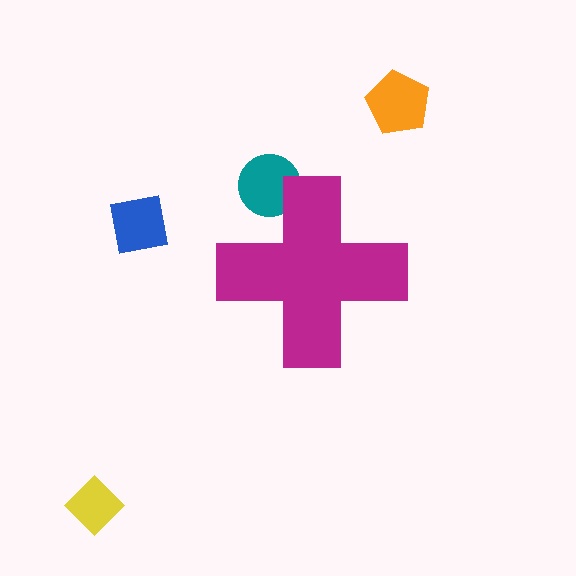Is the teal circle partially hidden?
Yes, the teal circle is partially hidden behind the magenta cross.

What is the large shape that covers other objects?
A magenta cross.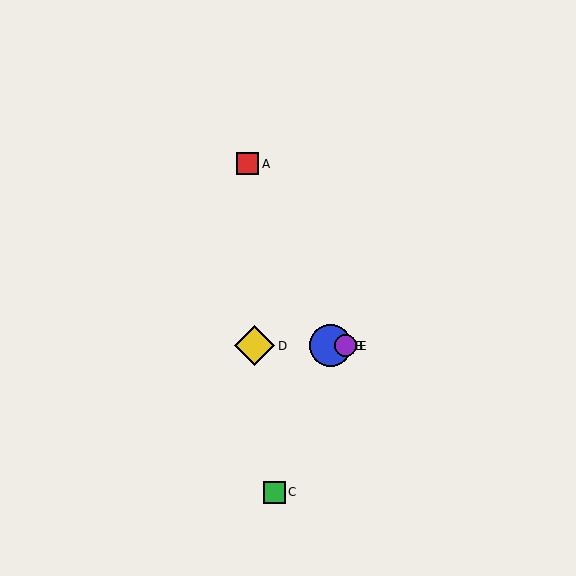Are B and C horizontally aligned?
No, B is at y≈346 and C is at y≈492.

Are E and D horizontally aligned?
Yes, both are at y≈346.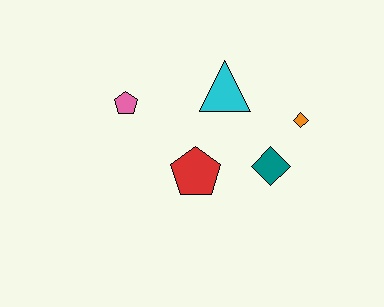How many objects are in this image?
There are 5 objects.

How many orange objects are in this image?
There is 1 orange object.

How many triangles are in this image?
There is 1 triangle.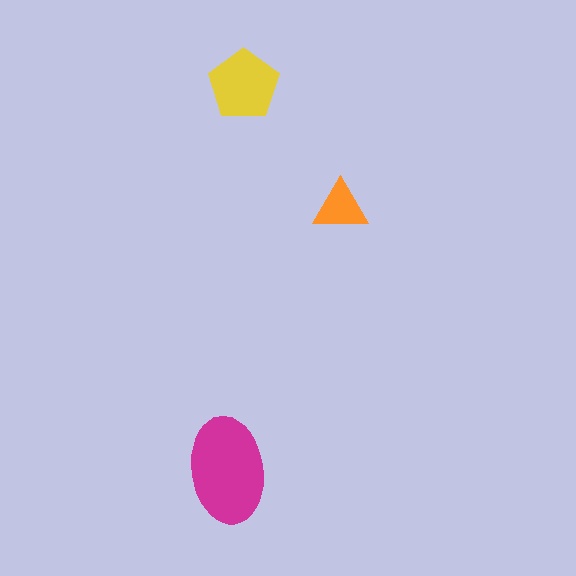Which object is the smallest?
The orange triangle.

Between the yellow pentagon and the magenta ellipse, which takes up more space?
The magenta ellipse.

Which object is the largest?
The magenta ellipse.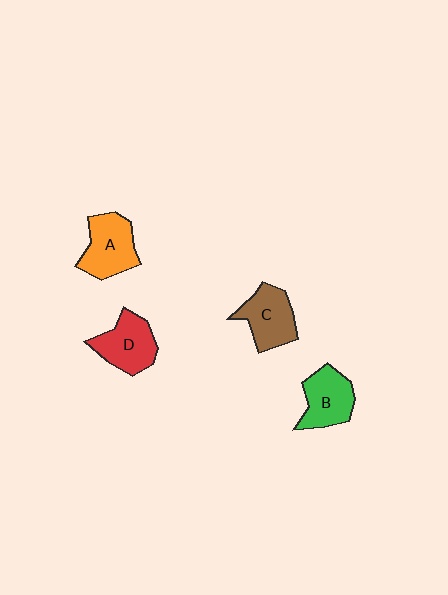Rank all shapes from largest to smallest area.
From largest to smallest: A (orange), D (red), C (brown), B (green).